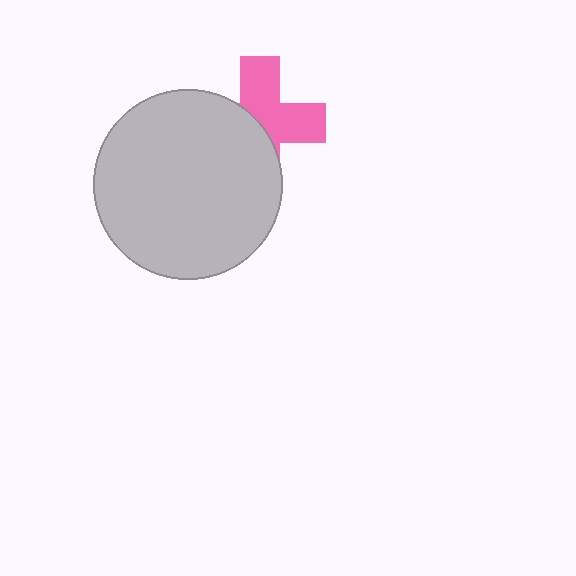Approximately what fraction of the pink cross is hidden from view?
Roughly 49% of the pink cross is hidden behind the light gray circle.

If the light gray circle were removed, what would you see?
You would see the complete pink cross.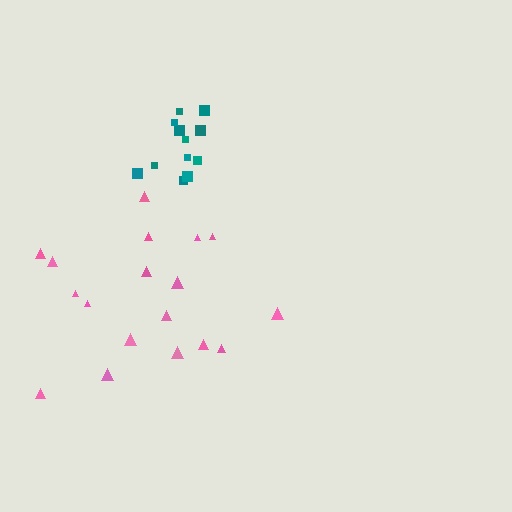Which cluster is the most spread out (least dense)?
Pink.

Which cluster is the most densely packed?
Teal.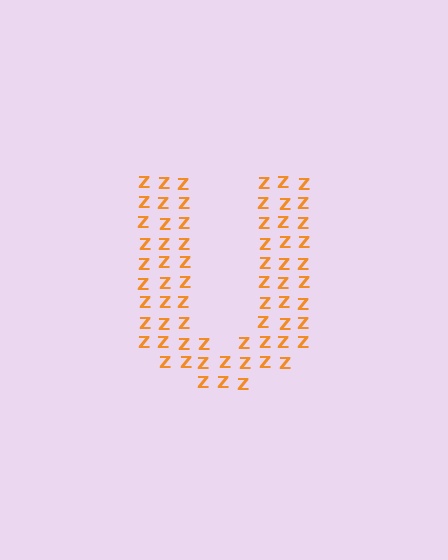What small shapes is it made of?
It is made of small letter Z's.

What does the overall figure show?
The overall figure shows the letter U.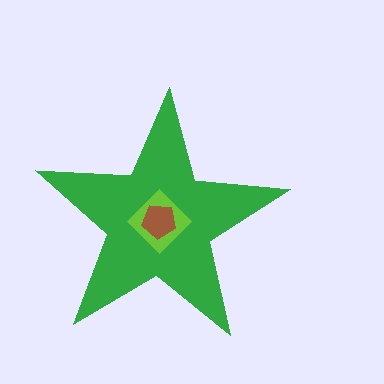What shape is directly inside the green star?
The lime diamond.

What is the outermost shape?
The green star.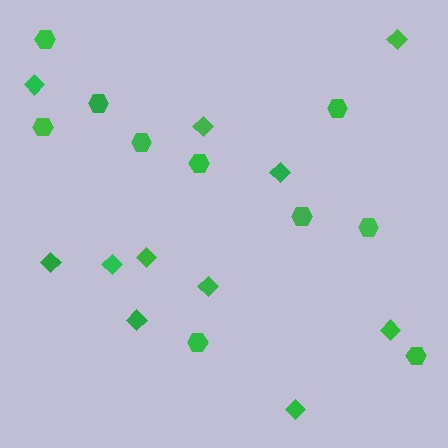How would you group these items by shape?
There are 2 groups: one group of hexagons (10) and one group of diamonds (11).